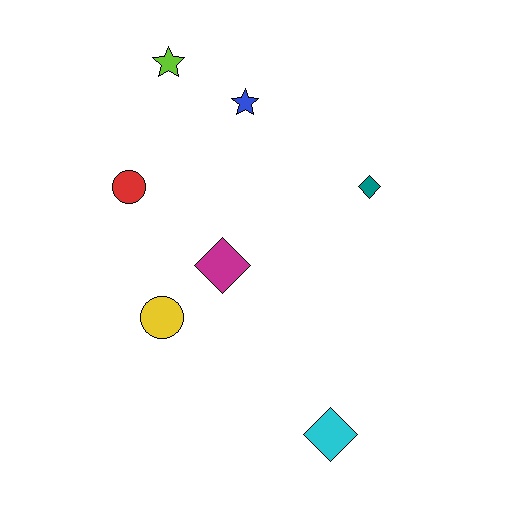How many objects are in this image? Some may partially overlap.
There are 7 objects.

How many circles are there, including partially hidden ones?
There are 2 circles.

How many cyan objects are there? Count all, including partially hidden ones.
There is 1 cyan object.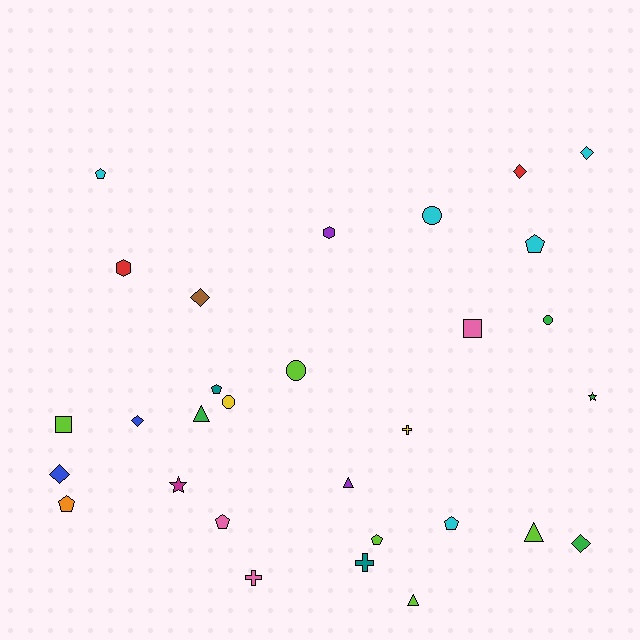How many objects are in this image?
There are 30 objects.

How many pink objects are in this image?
There are 3 pink objects.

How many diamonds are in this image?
There are 6 diamonds.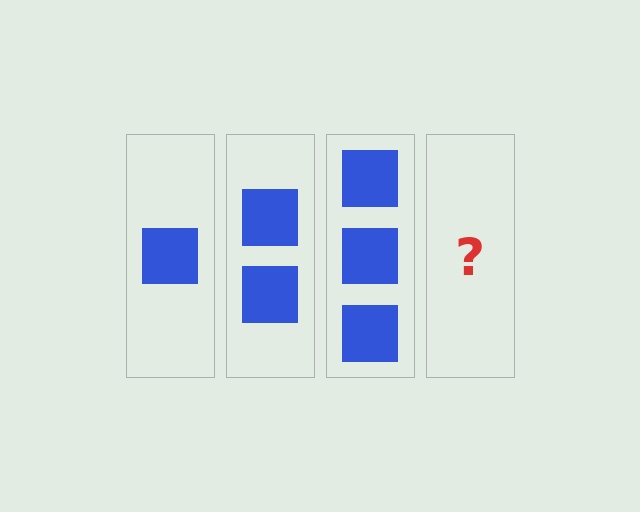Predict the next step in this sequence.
The next step is 4 squares.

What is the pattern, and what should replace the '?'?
The pattern is that each step adds one more square. The '?' should be 4 squares.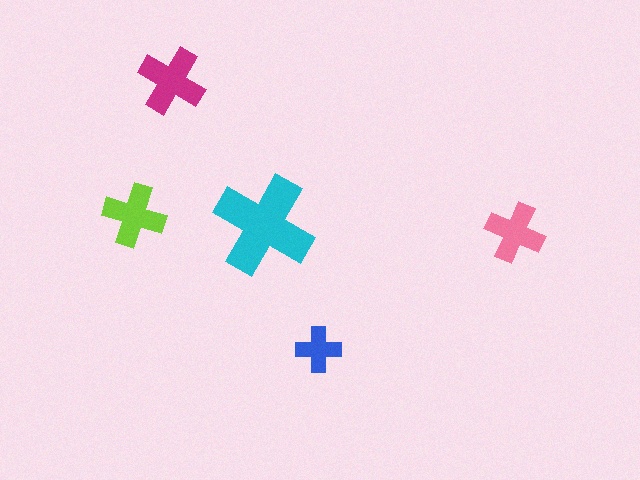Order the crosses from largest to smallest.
the cyan one, the magenta one, the lime one, the pink one, the blue one.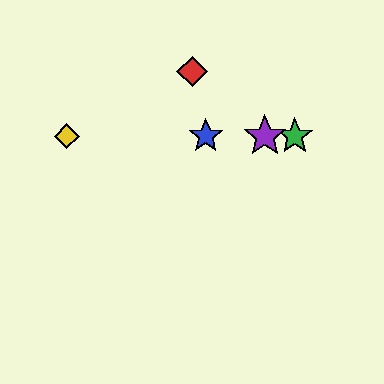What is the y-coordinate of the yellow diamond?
The yellow diamond is at y≈136.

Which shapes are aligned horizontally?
The blue star, the green star, the yellow diamond, the purple star are aligned horizontally.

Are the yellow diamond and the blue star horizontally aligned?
Yes, both are at y≈136.